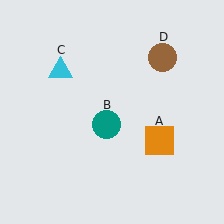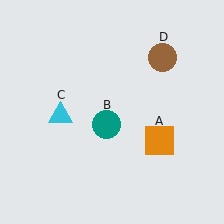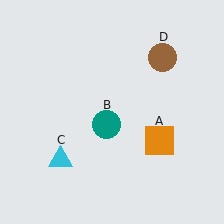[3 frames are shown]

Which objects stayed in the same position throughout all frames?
Orange square (object A) and teal circle (object B) and brown circle (object D) remained stationary.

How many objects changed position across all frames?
1 object changed position: cyan triangle (object C).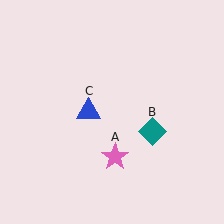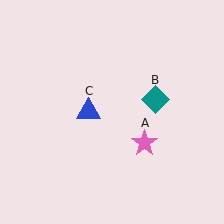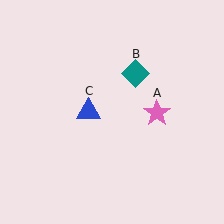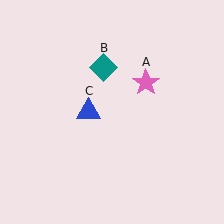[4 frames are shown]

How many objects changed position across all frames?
2 objects changed position: pink star (object A), teal diamond (object B).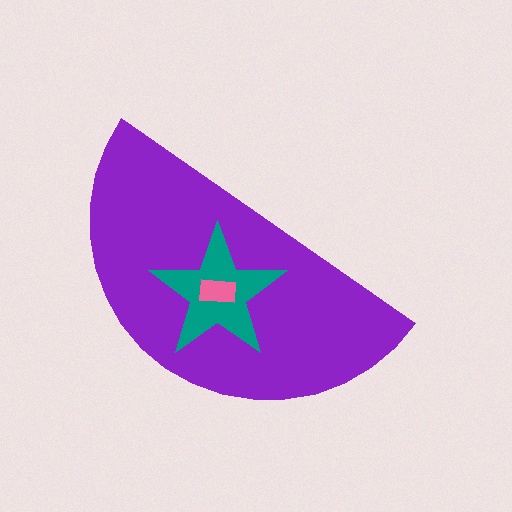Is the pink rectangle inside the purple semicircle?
Yes.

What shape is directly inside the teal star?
The pink rectangle.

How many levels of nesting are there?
3.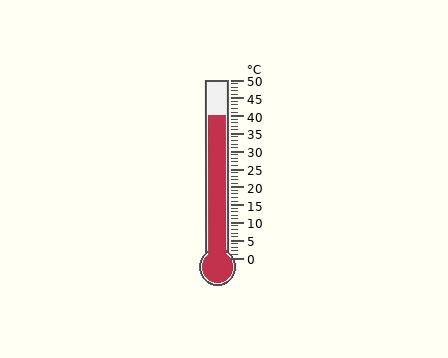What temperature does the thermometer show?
The thermometer shows approximately 40°C.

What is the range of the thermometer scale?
The thermometer scale ranges from 0°C to 50°C.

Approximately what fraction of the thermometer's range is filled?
The thermometer is filled to approximately 80% of its range.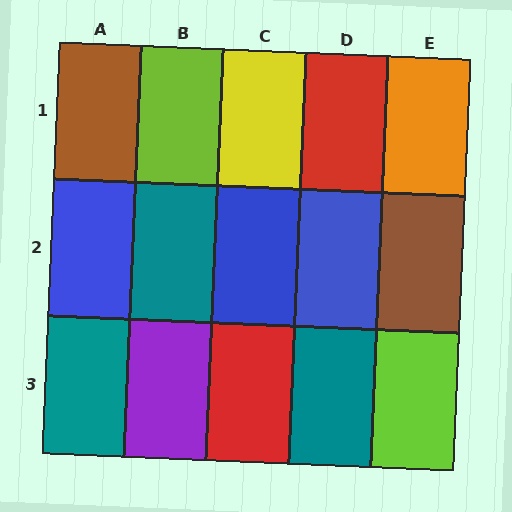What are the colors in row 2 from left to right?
Blue, teal, blue, blue, brown.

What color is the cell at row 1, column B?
Lime.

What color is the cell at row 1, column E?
Orange.